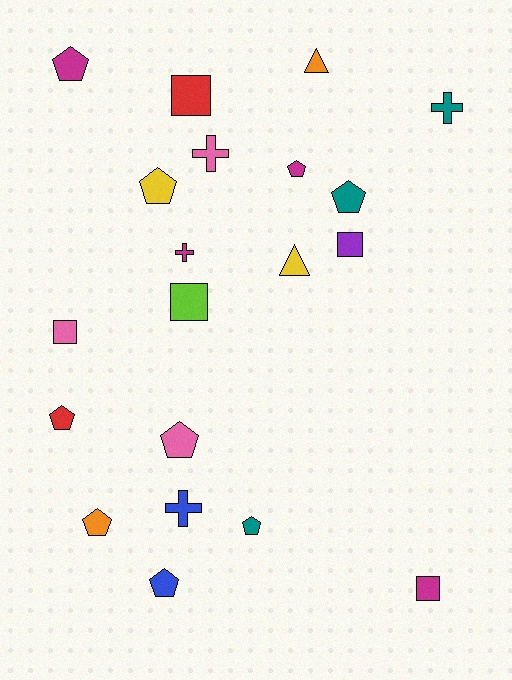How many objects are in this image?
There are 20 objects.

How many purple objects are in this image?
There is 1 purple object.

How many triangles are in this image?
There are 2 triangles.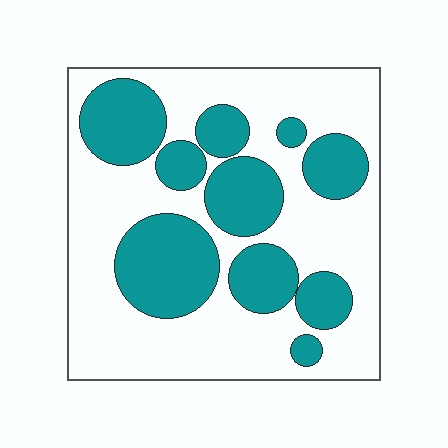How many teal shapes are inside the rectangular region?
10.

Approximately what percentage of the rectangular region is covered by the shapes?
Approximately 35%.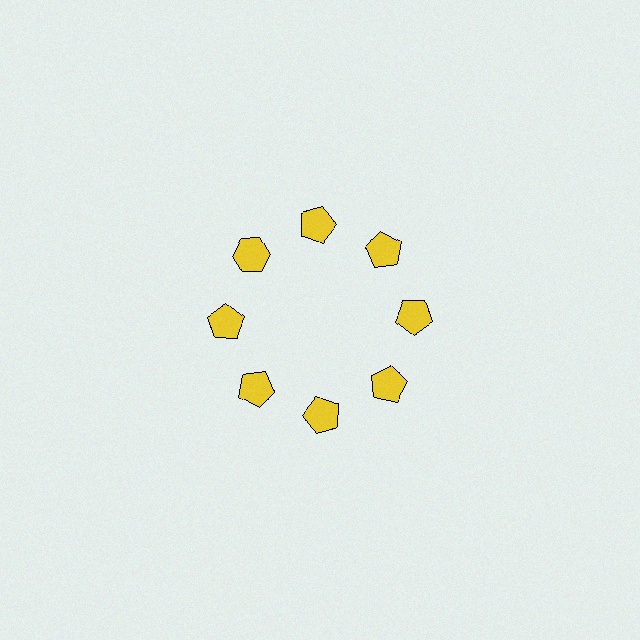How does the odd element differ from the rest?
It has a different shape: hexagon instead of pentagon.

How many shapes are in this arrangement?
There are 8 shapes arranged in a ring pattern.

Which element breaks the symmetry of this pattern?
The yellow hexagon at roughly the 10 o'clock position breaks the symmetry. All other shapes are yellow pentagons.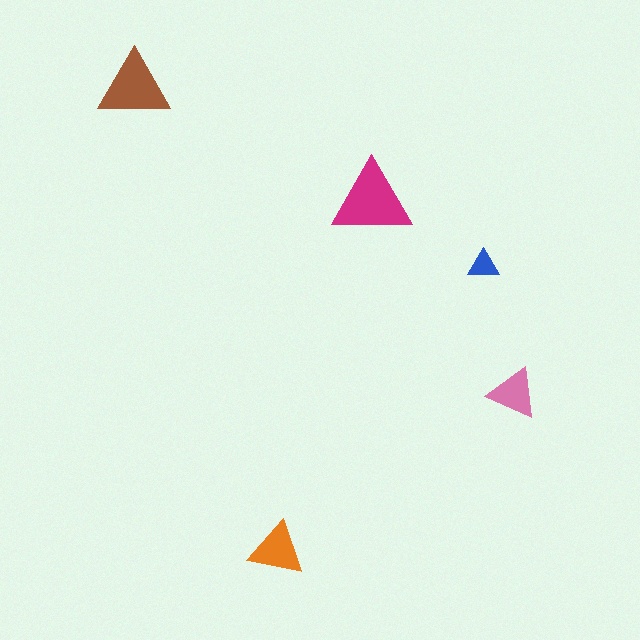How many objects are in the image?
There are 5 objects in the image.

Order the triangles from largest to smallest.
the magenta one, the brown one, the orange one, the pink one, the blue one.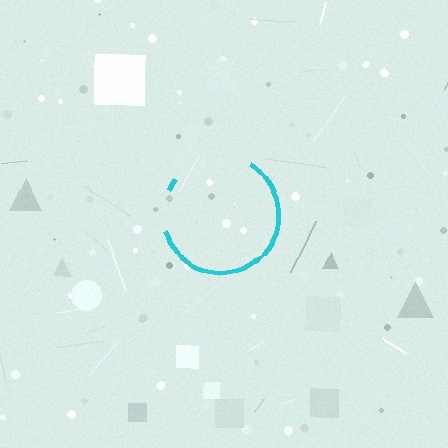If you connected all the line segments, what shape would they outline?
They would outline a circle.